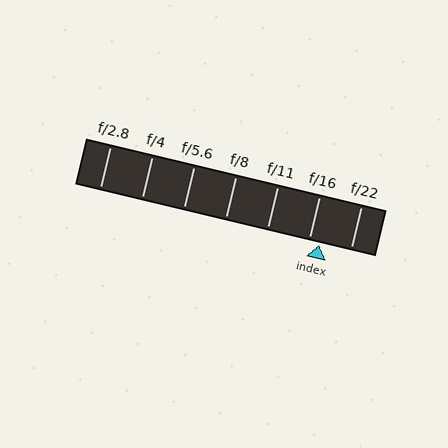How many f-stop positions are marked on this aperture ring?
There are 7 f-stop positions marked.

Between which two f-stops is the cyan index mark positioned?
The index mark is between f/16 and f/22.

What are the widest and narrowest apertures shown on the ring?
The widest aperture shown is f/2.8 and the narrowest is f/22.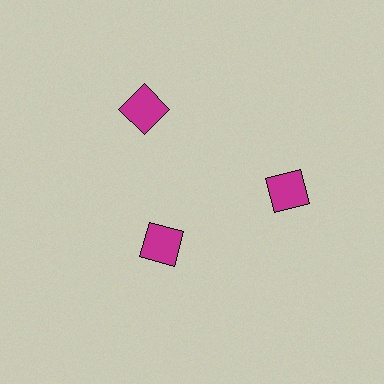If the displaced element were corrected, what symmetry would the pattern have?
It would have 3-fold rotational symmetry — the pattern would map onto itself every 120 degrees.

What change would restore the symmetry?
The symmetry would be restored by moving it outward, back onto the ring so that all 3 squares sit at equal angles and equal distance from the center.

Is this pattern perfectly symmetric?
No. The 3 magenta squares are arranged in a ring, but one element near the 7 o'clock position is pulled inward toward the center, breaking the 3-fold rotational symmetry.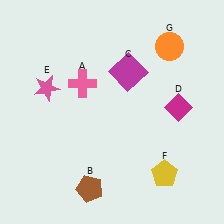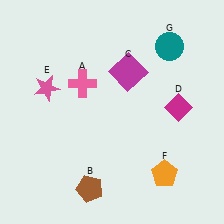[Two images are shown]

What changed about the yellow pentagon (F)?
In Image 1, F is yellow. In Image 2, it changed to orange.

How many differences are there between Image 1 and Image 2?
There are 2 differences between the two images.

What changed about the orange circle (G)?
In Image 1, G is orange. In Image 2, it changed to teal.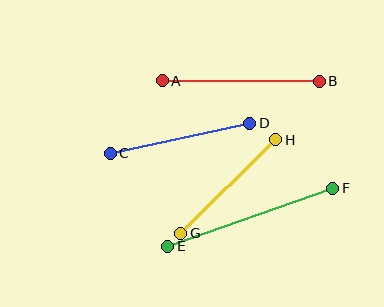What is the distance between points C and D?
The distance is approximately 143 pixels.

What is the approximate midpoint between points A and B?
The midpoint is at approximately (241, 81) pixels.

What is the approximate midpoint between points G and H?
The midpoint is at approximately (228, 186) pixels.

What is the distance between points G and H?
The distance is approximately 133 pixels.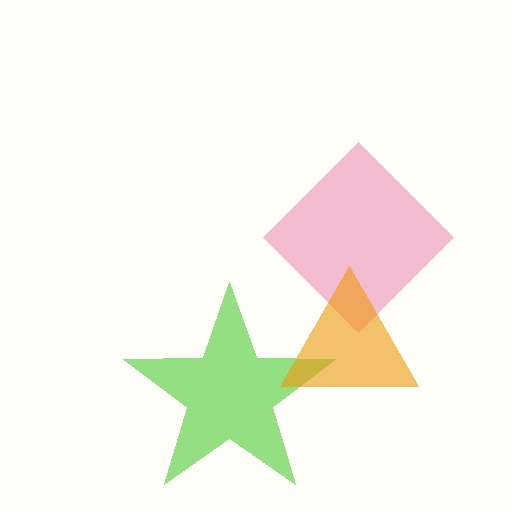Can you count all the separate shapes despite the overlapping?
Yes, there are 3 separate shapes.